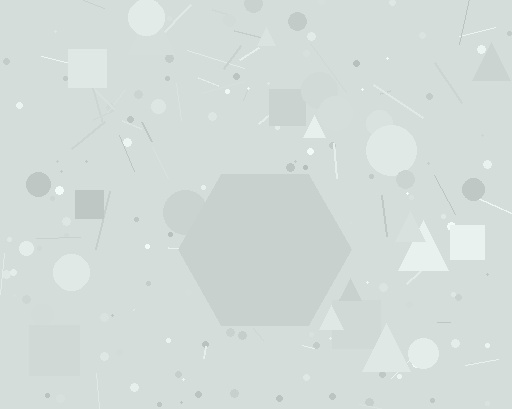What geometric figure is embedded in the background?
A hexagon is embedded in the background.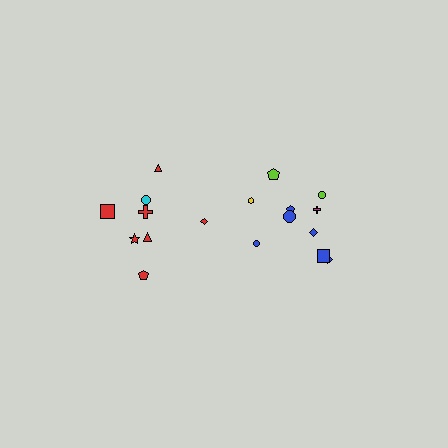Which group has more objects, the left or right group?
The right group.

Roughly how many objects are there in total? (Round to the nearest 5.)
Roughly 20 objects in total.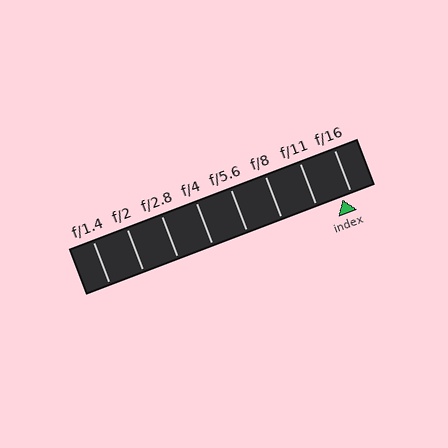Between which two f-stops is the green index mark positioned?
The index mark is between f/11 and f/16.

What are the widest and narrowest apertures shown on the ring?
The widest aperture shown is f/1.4 and the narrowest is f/16.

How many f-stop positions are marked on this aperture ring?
There are 8 f-stop positions marked.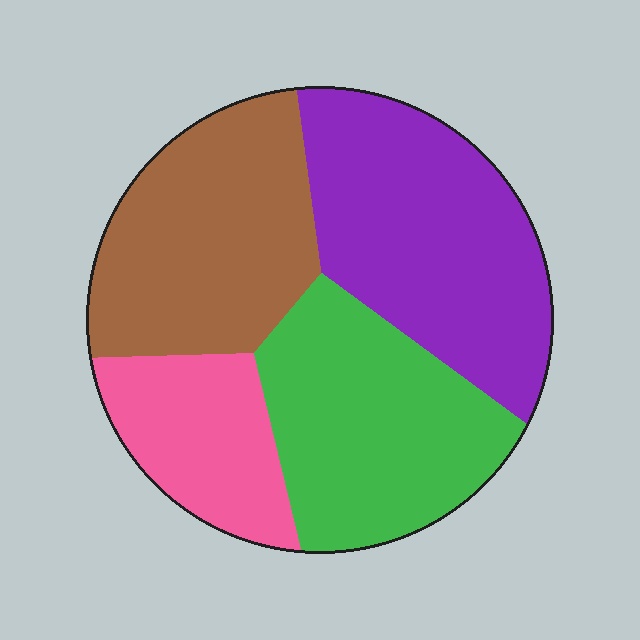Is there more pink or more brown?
Brown.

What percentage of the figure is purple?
Purple takes up between a quarter and a half of the figure.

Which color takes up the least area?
Pink, at roughly 15%.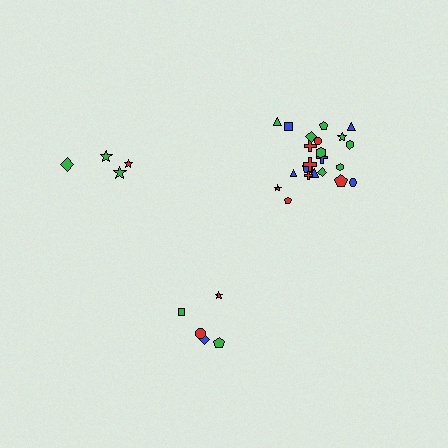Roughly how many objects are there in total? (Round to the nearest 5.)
Roughly 30 objects in total.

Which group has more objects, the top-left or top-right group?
The top-right group.